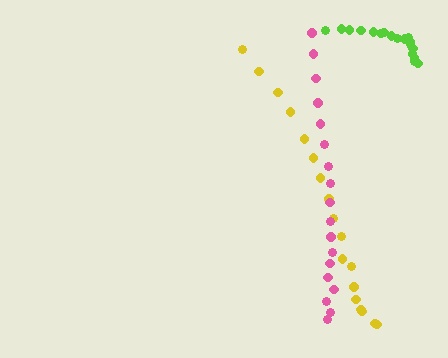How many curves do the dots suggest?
There are 3 distinct paths.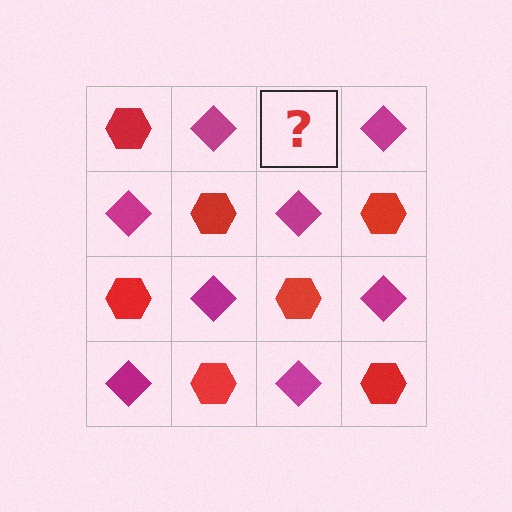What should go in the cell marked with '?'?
The missing cell should contain a red hexagon.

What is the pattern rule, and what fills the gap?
The rule is that it alternates red hexagon and magenta diamond in a checkerboard pattern. The gap should be filled with a red hexagon.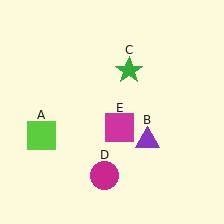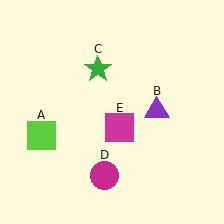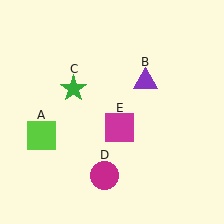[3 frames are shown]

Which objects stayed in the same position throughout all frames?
Lime square (object A) and magenta circle (object D) and magenta square (object E) remained stationary.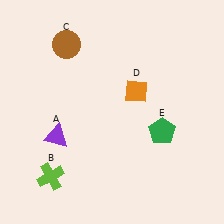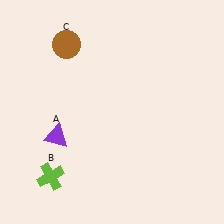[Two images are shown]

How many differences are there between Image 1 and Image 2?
There are 2 differences between the two images.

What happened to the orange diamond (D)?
The orange diamond (D) was removed in Image 2. It was in the top-right area of Image 1.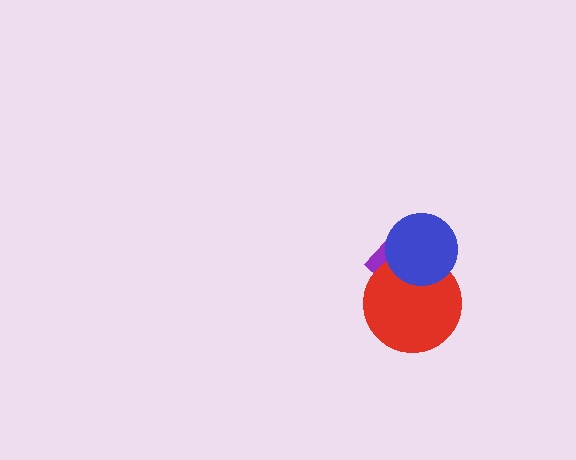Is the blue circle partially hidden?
No, no other shape covers it.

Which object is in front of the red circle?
The blue circle is in front of the red circle.